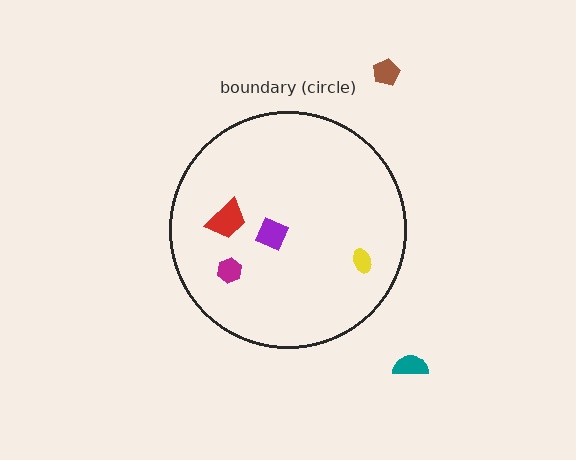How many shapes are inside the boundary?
4 inside, 2 outside.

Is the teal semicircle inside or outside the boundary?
Outside.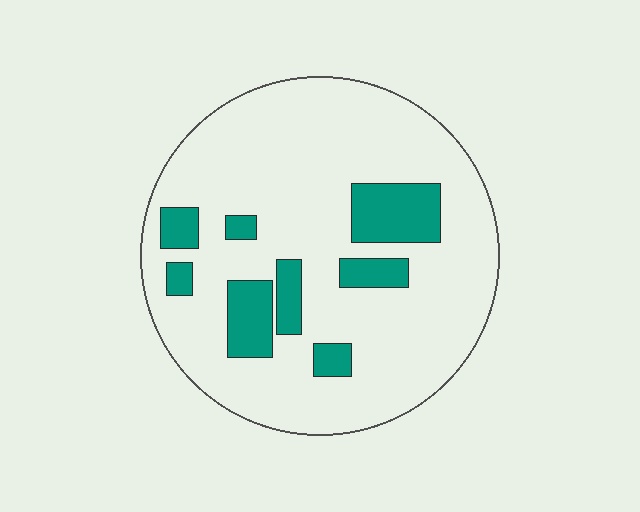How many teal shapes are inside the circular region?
8.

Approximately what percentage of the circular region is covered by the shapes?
Approximately 15%.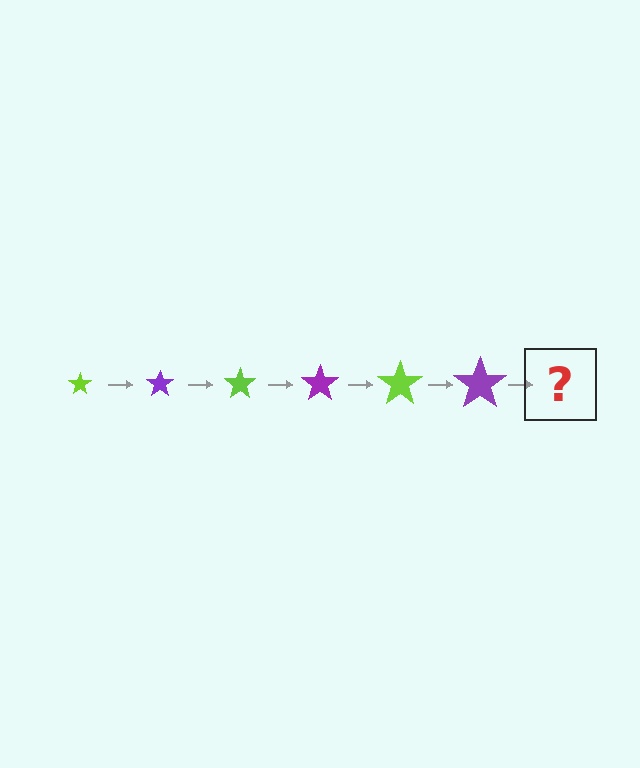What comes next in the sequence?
The next element should be a lime star, larger than the previous one.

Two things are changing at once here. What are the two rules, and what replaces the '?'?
The two rules are that the star grows larger each step and the color cycles through lime and purple. The '?' should be a lime star, larger than the previous one.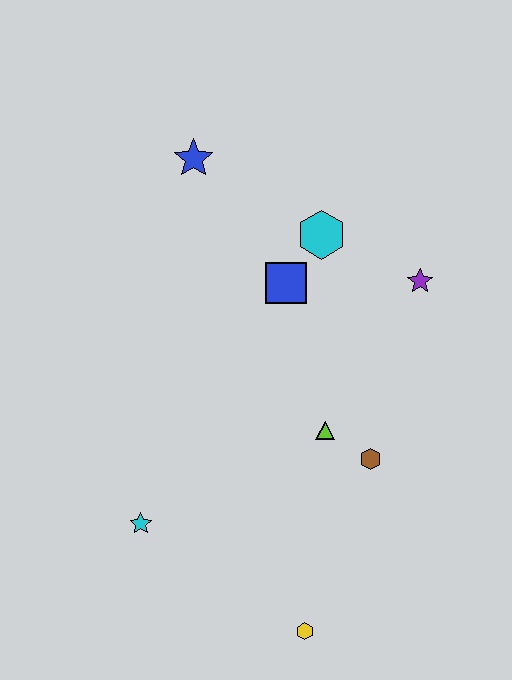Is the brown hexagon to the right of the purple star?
No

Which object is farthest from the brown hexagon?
The blue star is farthest from the brown hexagon.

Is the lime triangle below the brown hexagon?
No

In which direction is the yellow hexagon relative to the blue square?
The yellow hexagon is below the blue square.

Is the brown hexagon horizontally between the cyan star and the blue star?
No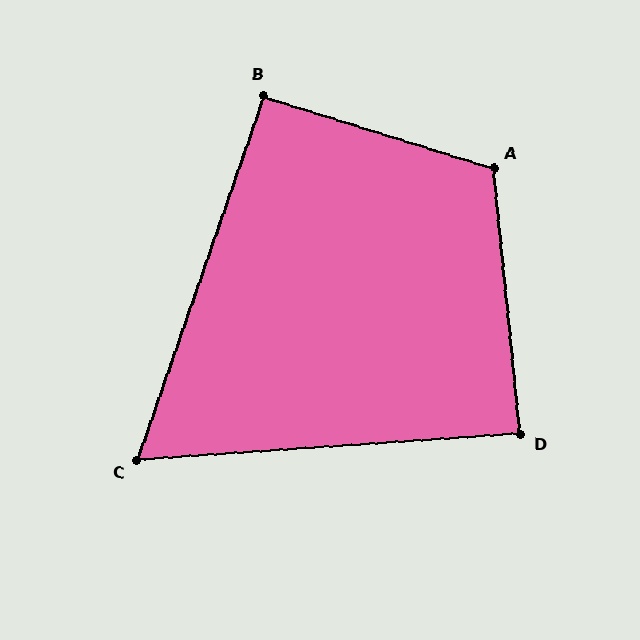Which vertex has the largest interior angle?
A, at approximately 113 degrees.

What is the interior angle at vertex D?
Approximately 88 degrees (approximately right).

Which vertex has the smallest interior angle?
C, at approximately 67 degrees.